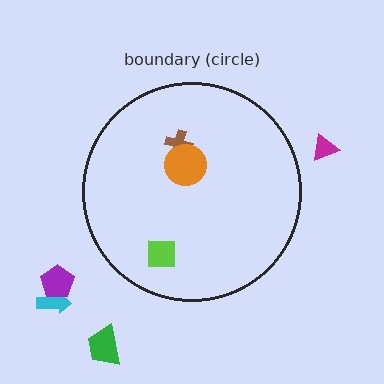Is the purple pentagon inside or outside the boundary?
Outside.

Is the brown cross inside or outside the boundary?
Inside.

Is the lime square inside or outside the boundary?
Inside.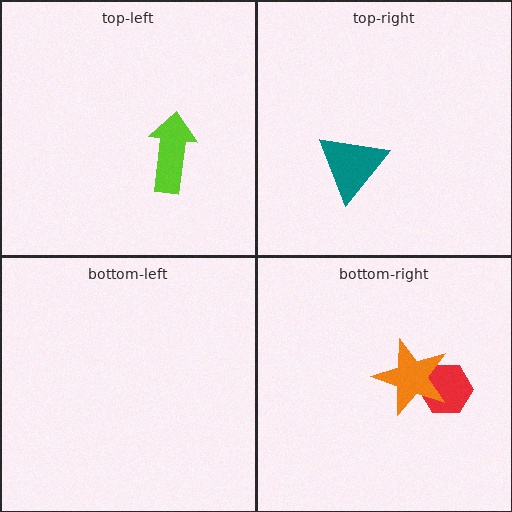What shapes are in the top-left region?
The lime arrow.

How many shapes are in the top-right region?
1.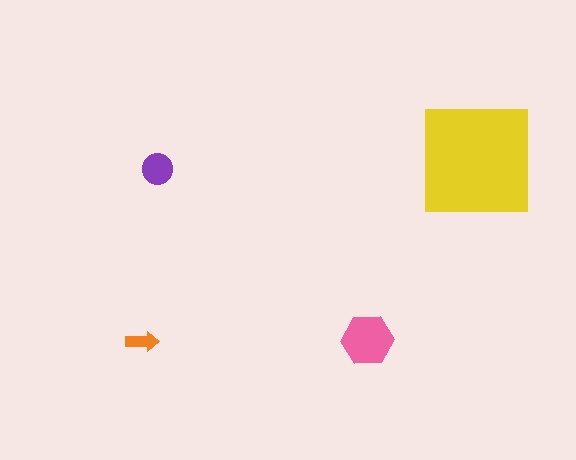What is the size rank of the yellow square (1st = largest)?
1st.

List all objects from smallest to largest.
The orange arrow, the purple circle, the pink hexagon, the yellow square.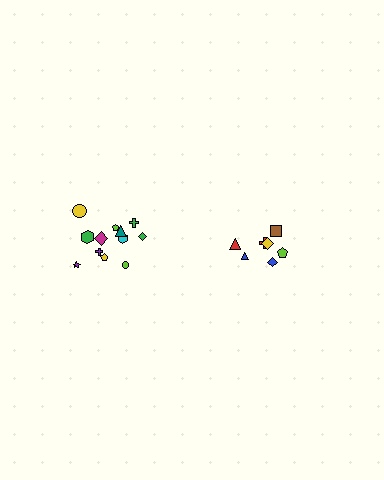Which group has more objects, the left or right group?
The left group.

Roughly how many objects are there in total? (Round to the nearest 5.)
Roughly 20 objects in total.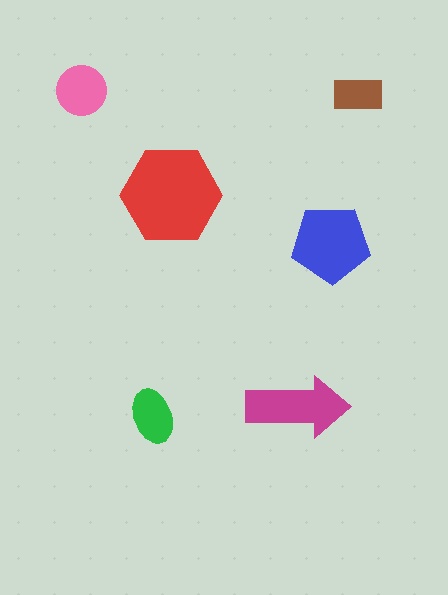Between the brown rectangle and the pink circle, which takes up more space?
The pink circle.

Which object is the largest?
The red hexagon.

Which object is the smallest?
The brown rectangle.